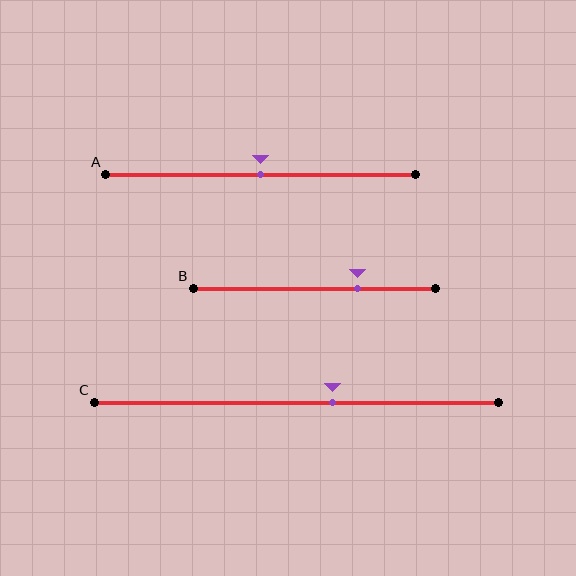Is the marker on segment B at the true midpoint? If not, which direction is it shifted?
No, the marker on segment B is shifted to the right by about 18% of the segment length.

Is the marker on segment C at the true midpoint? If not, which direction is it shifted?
No, the marker on segment C is shifted to the right by about 9% of the segment length.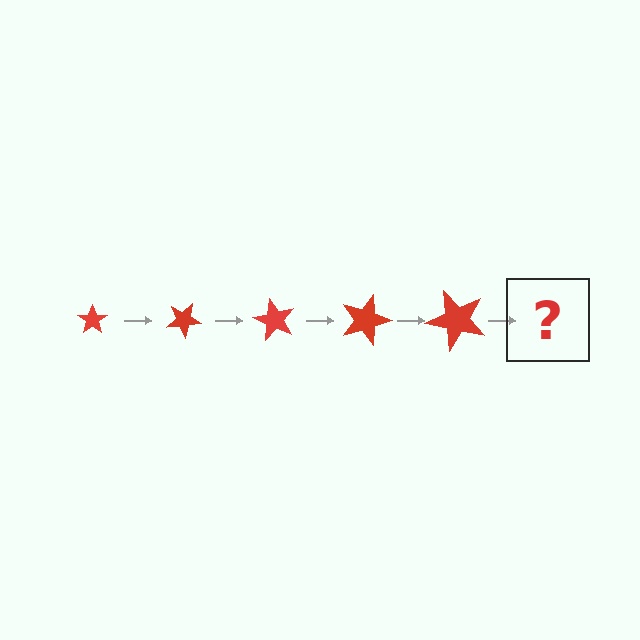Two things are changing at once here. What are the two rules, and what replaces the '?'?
The two rules are that the star grows larger each step and it rotates 30 degrees each step. The '?' should be a star, larger than the previous one and rotated 150 degrees from the start.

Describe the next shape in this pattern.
It should be a star, larger than the previous one and rotated 150 degrees from the start.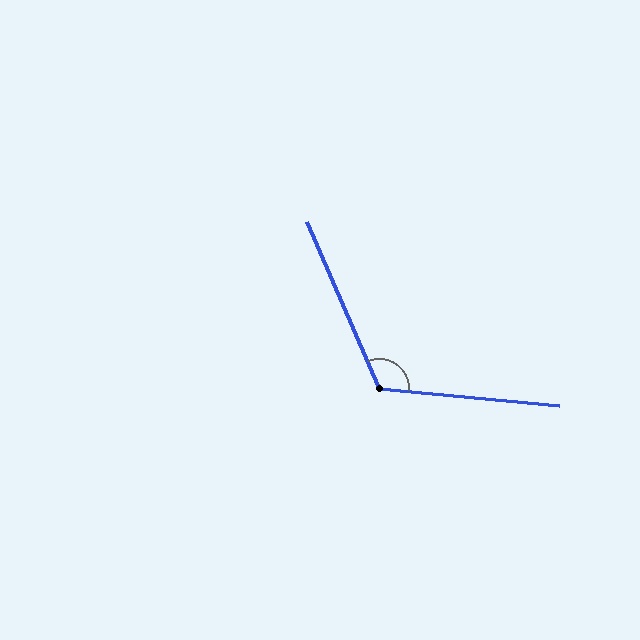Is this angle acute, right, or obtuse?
It is obtuse.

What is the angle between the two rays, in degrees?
Approximately 119 degrees.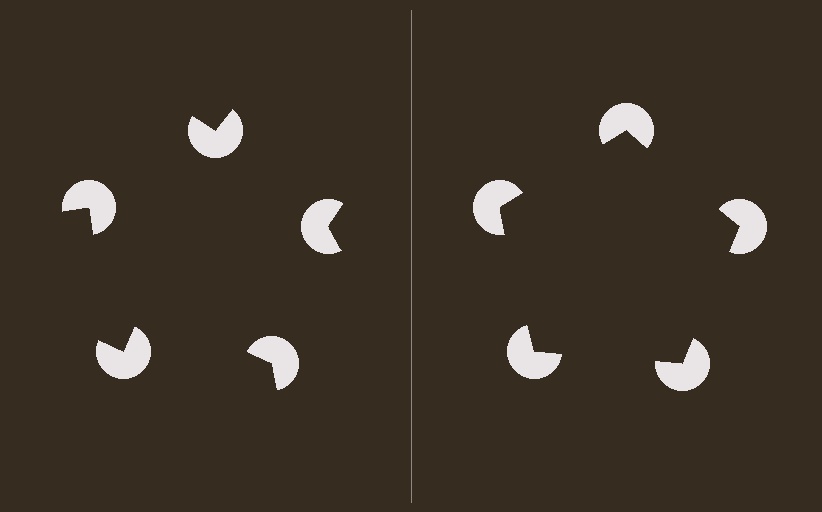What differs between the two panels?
The pac-man discs are positioned identically on both sides; only the wedge orientations differ. On the right they align to a pentagon; on the left they are misaligned.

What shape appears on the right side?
An illusory pentagon.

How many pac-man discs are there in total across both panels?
10 — 5 on each side.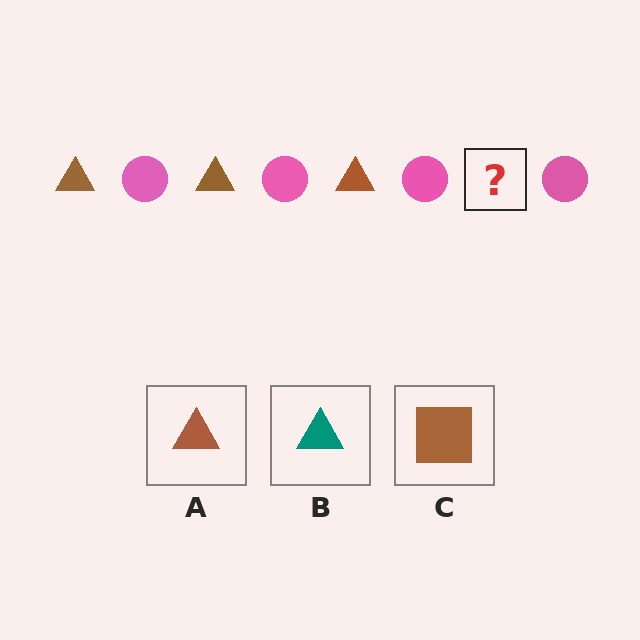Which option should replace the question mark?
Option A.